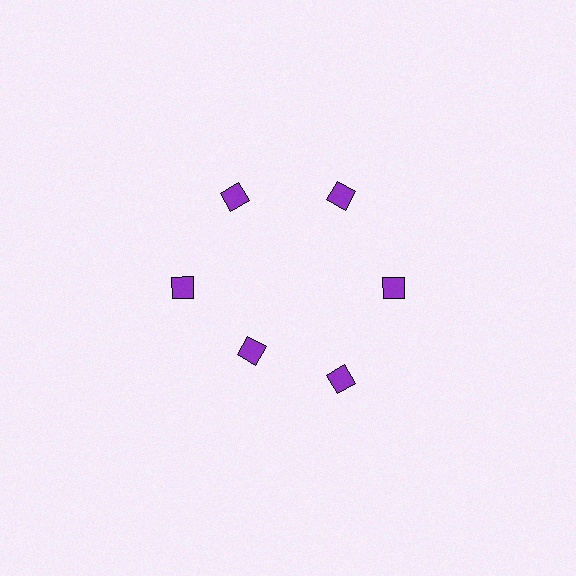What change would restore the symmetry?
The symmetry would be restored by moving it outward, back onto the ring so that all 6 diamonds sit at equal angles and equal distance from the center.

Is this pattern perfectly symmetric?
No. The 6 purple diamonds are arranged in a ring, but one element near the 7 o'clock position is pulled inward toward the center, breaking the 6-fold rotational symmetry.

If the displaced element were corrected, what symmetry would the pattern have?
It would have 6-fold rotational symmetry — the pattern would map onto itself every 60 degrees.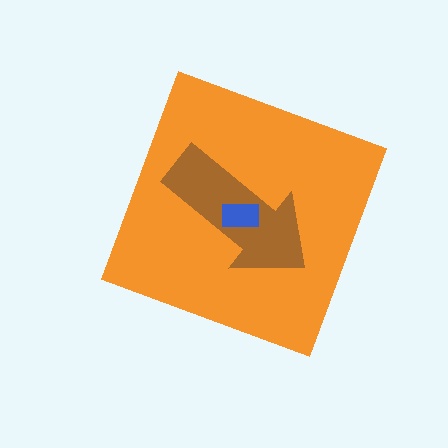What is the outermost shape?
The orange diamond.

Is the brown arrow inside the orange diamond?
Yes.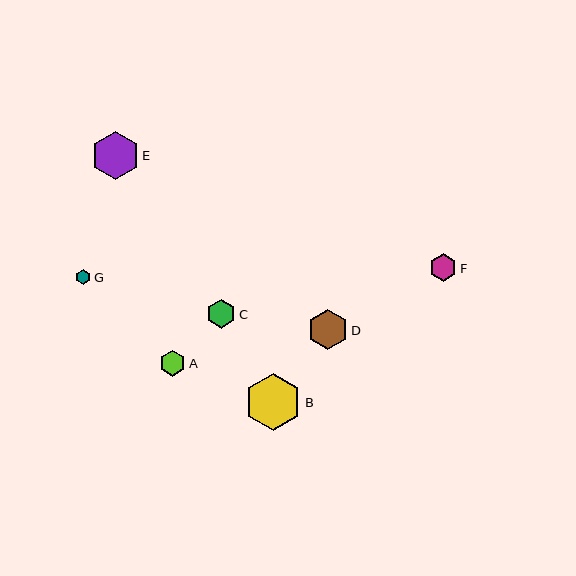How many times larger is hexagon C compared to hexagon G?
Hexagon C is approximately 1.9 times the size of hexagon G.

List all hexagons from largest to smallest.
From largest to smallest: B, E, D, C, F, A, G.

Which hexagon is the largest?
Hexagon B is the largest with a size of approximately 57 pixels.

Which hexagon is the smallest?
Hexagon G is the smallest with a size of approximately 15 pixels.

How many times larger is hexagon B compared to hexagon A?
Hexagon B is approximately 2.2 times the size of hexagon A.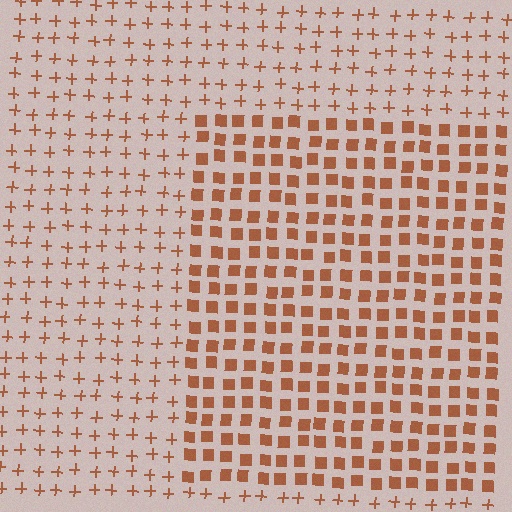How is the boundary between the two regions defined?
The boundary is defined by a change in element shape: squares inside vs. plus signs outside. All elements share the same color and spacing.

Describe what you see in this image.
The image is filled with small brown elements arranged in a uniform grid. A rectangle-shaped region contains squares, while the surrounding area contains plus signs. The boundary is defined purely by the change in element shape.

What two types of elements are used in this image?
The image uses squares inside the rectangle region and plus signs outside it.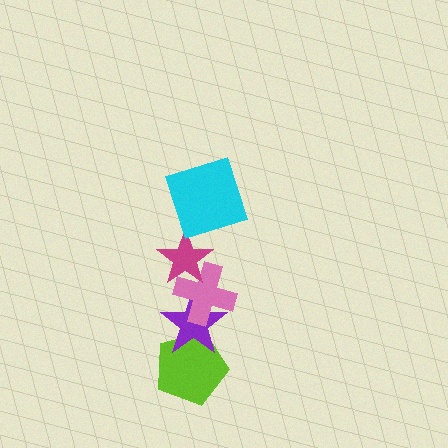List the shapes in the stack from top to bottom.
From top to bottom: the cyan square, the magenta star, the pink cross, the purple star, the lime pentagon.